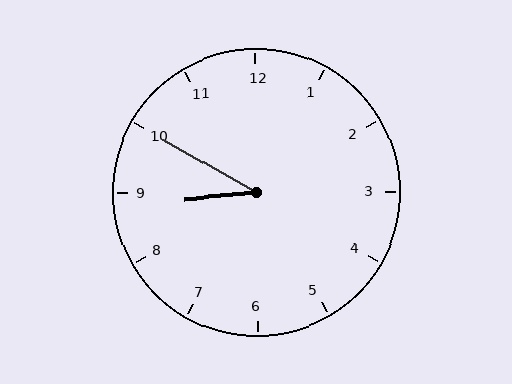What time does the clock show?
8:50.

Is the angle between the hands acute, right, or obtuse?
It is acute.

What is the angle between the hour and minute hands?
Approximately 35 degrees.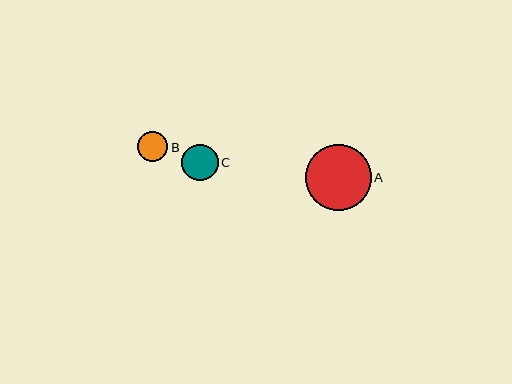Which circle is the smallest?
Circle B is the smallest with a size of approximately 30 pixels.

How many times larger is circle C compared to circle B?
Circle C is approximately 1.2 times the size of circle B.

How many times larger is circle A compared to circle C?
Circle A is approximately 1.8 times the size of circle C.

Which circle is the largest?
Circle A is the largest with a size of approximately 66 pixels.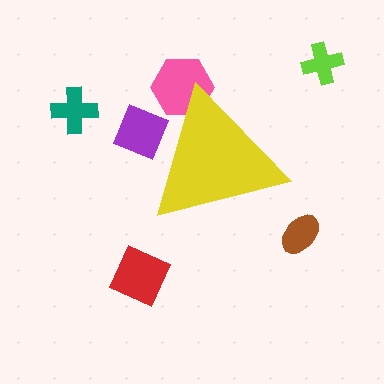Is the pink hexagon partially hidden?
Yes, the pink hexagon is partially hidden behind the yellow triangle.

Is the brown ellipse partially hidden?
No, the brown ellipse is fully visible.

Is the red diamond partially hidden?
No, the red diamond is fully visible.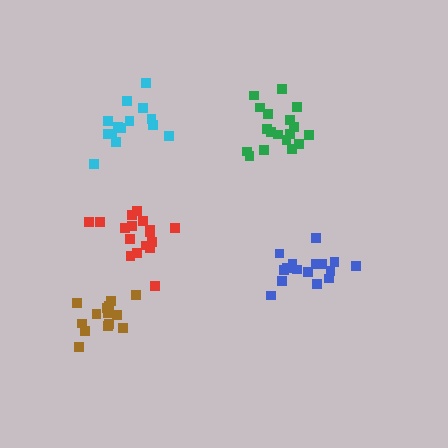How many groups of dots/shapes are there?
There are 5 groups.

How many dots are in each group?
Group 1: 16 dots, Group 2: 14 dots, Group 3: 18 dots, Group 4: 14 dots, Group 5: 17 dots (79 total).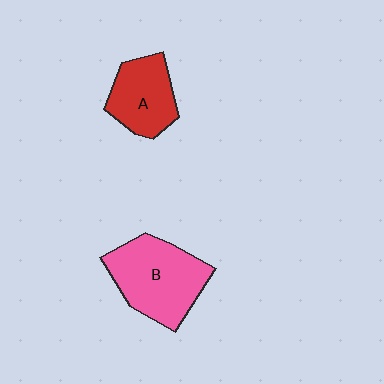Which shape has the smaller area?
Shape A (red).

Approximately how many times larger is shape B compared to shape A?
Approximately 1.5 times.